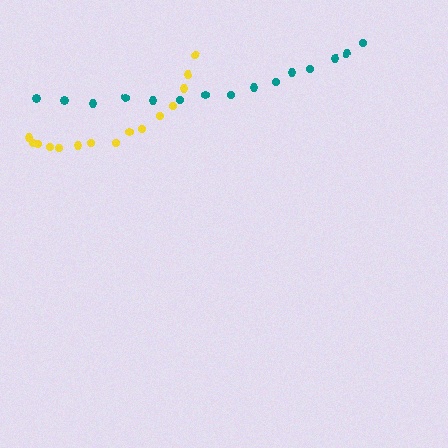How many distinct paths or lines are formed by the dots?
There are 2 distinct paths.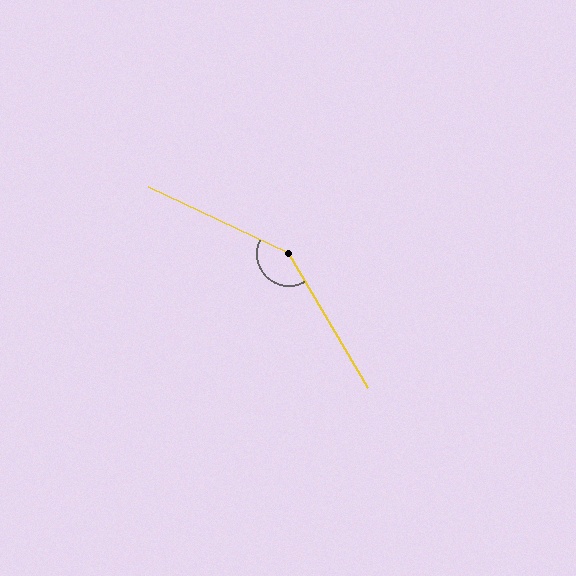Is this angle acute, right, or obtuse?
It is obtuse.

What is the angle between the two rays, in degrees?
Approximately 146 degrees.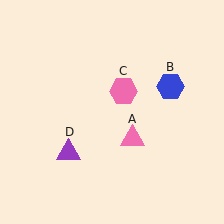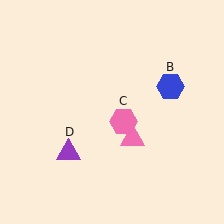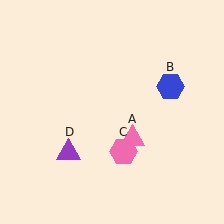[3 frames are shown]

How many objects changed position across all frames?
1 object changed position: pink hexagon (object C).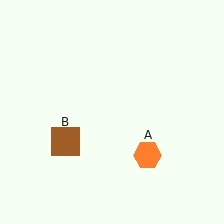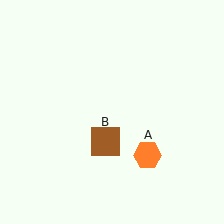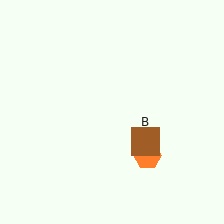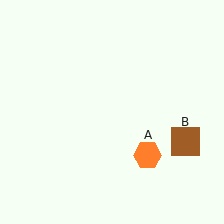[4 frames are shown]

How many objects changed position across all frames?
1 object changed position: brown square (object B).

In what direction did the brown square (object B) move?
The brown square (object B) moved right.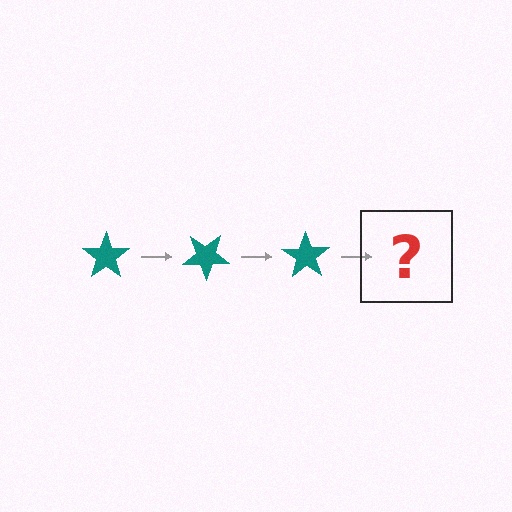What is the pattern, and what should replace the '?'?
The pattern is that the star rotates 35 degrees each step. The '?' should be a teal star rotated 105 degrees.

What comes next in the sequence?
The next element should be a teal star rotated 105 degrees.